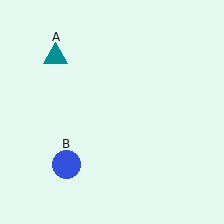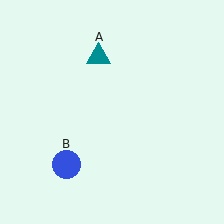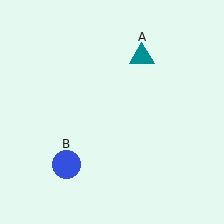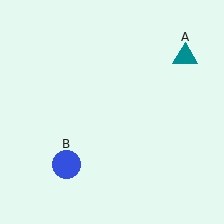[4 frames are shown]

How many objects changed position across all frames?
1 object changed position: teal triangle (object A).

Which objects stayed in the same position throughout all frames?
Blue circle (object B) remained stationary.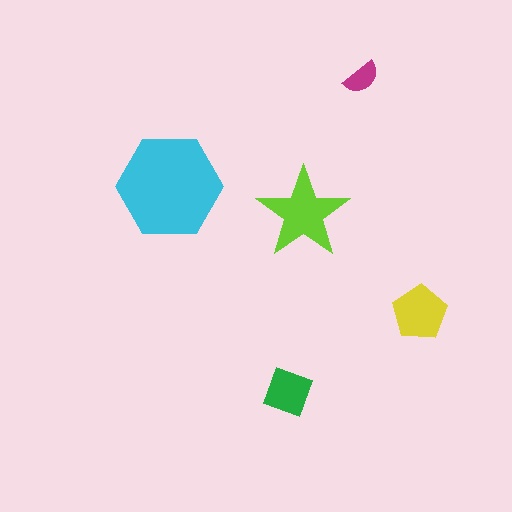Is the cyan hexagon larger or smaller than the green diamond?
Larger.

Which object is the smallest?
The magenta semicircle.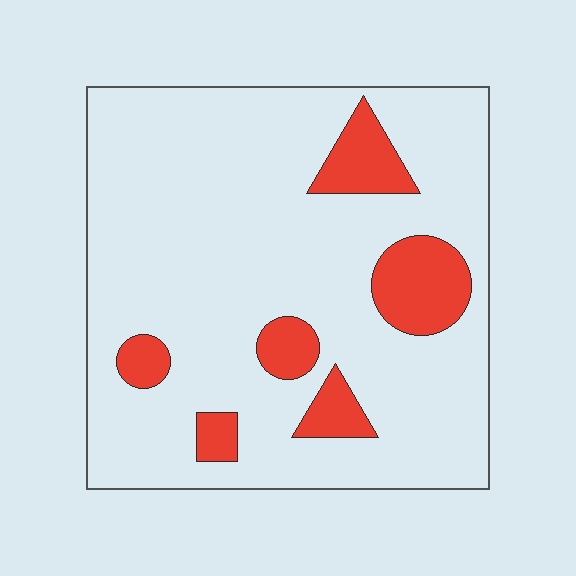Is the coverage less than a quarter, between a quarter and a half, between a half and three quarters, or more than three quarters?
Less than a quarter.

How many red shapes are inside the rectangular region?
6.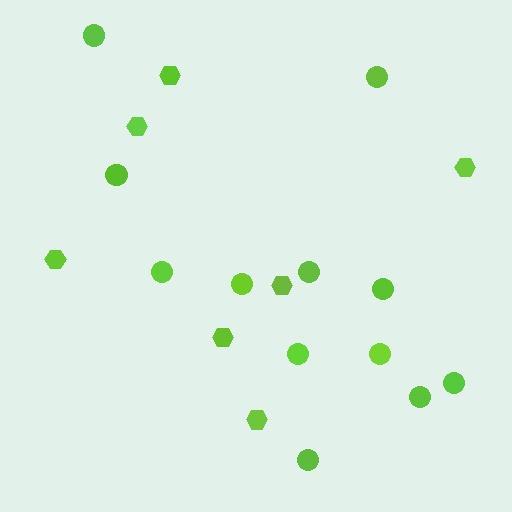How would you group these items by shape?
There are 2 groups: one group of hexagons (7) and one group of circles (12).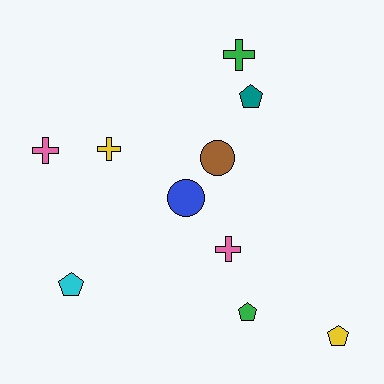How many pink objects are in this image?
There are 2 pink objects.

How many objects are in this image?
There are 10 objects.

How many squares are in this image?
There are no squares.